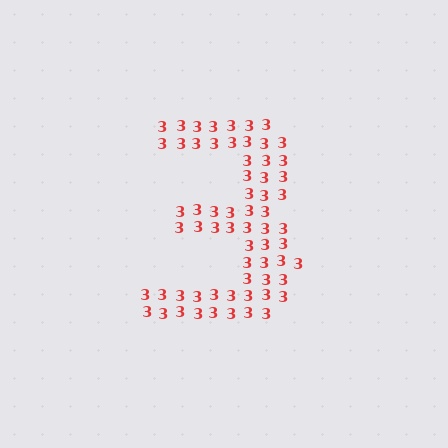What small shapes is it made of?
It is made of small digit 3's.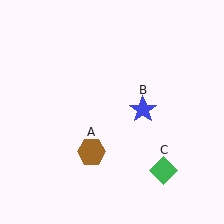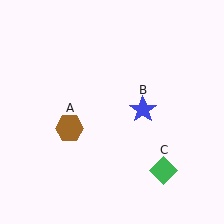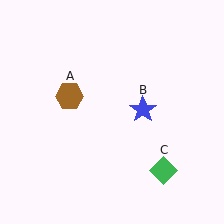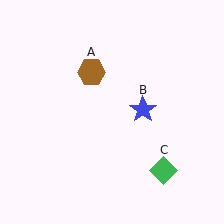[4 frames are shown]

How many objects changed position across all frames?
1 object changed position: brown hexagon (object A).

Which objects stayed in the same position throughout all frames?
Blue star (object B) and green diamond (object C) remained stationary.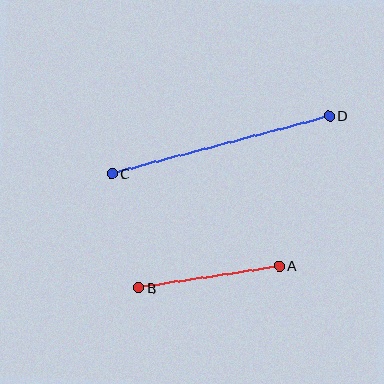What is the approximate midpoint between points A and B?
The midpoint is at approximately (209, 277) pixels.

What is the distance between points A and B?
The distance is approximately 142 pixels.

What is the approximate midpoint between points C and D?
The midpoint is at approximately (221, 144) pixels.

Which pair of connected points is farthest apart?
Points C and D are farthest apart.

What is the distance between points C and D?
The distance is approximately 225 pixels.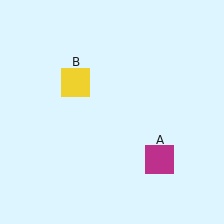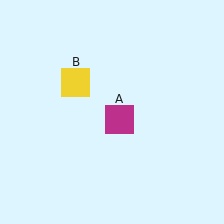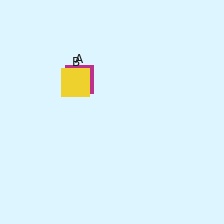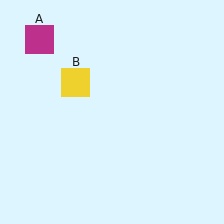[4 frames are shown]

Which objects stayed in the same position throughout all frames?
Yellow square (object B) remained stationary.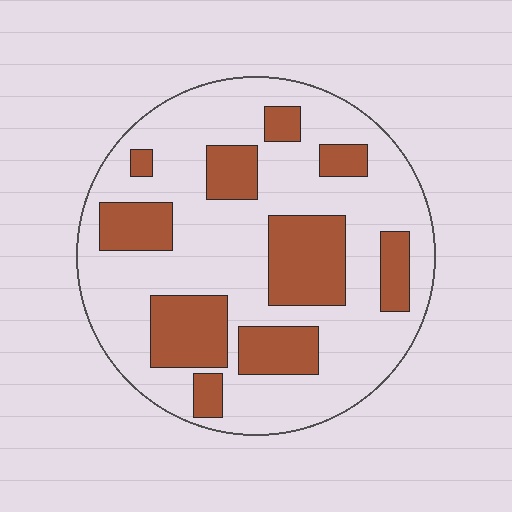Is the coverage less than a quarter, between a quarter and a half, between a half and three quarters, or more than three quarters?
Between a quarter and a half.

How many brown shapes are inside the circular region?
10.